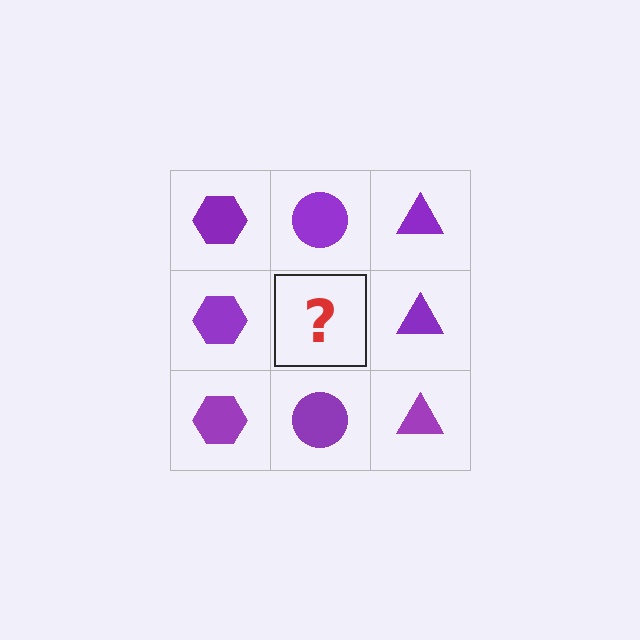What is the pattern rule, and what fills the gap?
The rule is that each column has a consistent shape. The gap should be filled with a purple circle.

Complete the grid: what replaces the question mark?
The question mark should be replaced with a purple circle.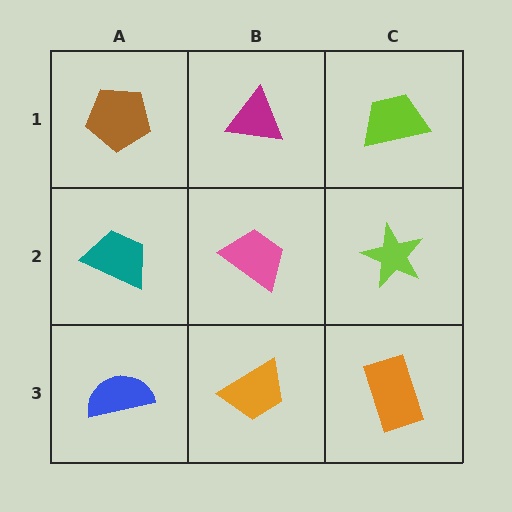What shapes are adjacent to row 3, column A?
A teal trapezoid (row 2, column A), an orange trapezoid (row 3, column B).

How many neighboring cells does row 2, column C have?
3.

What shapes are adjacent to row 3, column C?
A lime star (row 2, column C), an orange trapezoid (row 3, column B).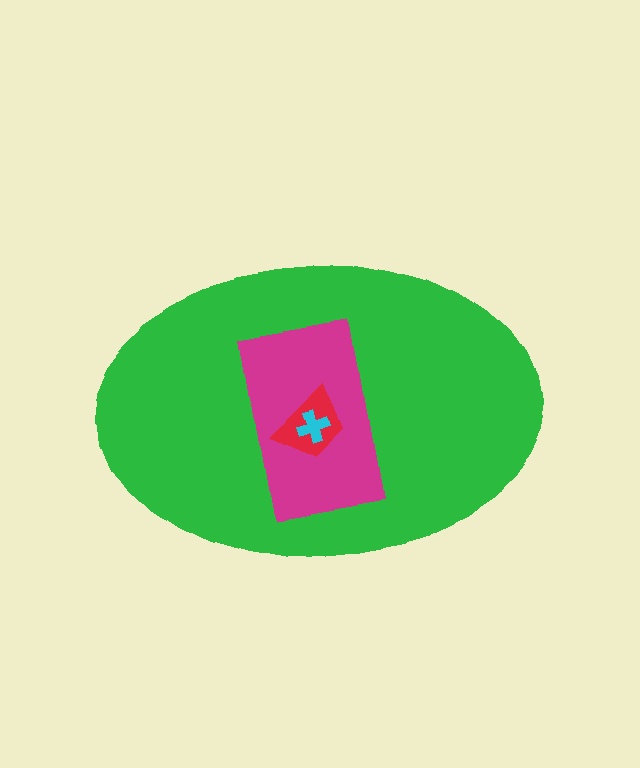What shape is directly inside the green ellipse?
The magenta rectangle.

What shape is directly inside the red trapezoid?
The cyan cross.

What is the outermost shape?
The green ellipse.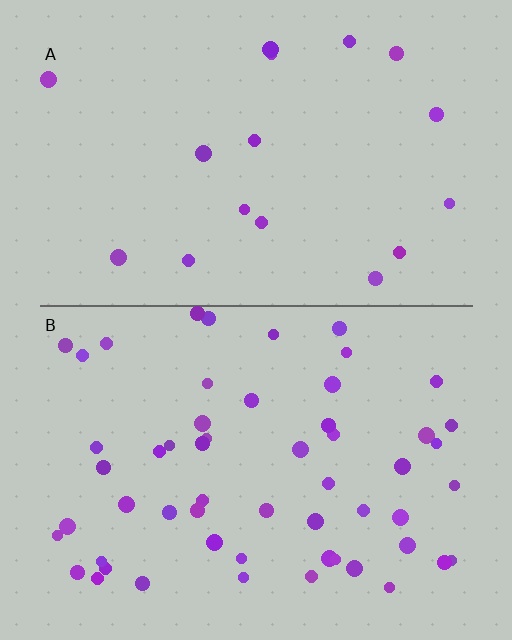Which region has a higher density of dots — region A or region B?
B (the bottom).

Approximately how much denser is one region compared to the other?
Approximately 3.3× — region B over region A.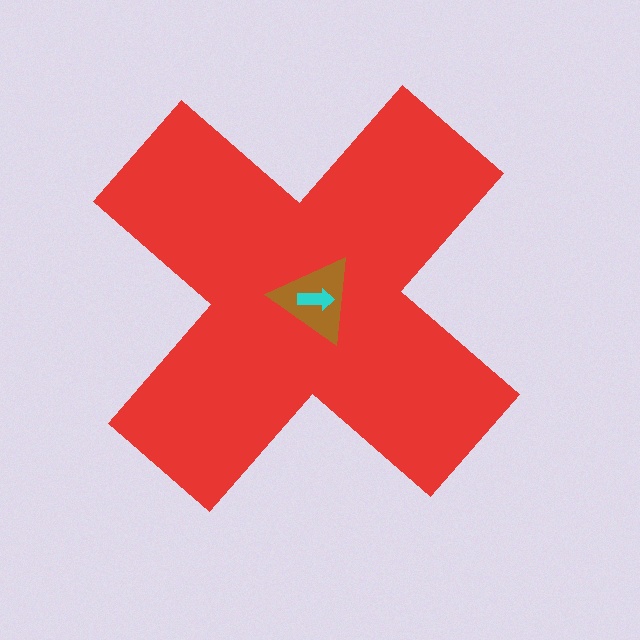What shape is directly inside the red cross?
The brown triangle.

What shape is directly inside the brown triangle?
The cyan arrow.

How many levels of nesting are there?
3.